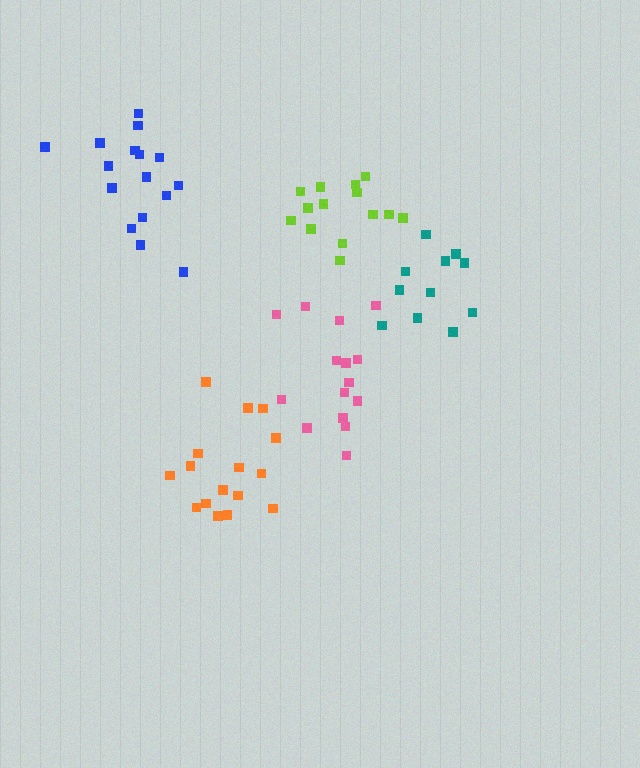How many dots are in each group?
Group 1: 15 dots, Group 2: 16 dots, Group 3: 16 dots, Group 4: 11 dots, Group 5: 14 dots (72 total).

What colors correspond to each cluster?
The clusters are colored: pink, blue, orange, teal, lime.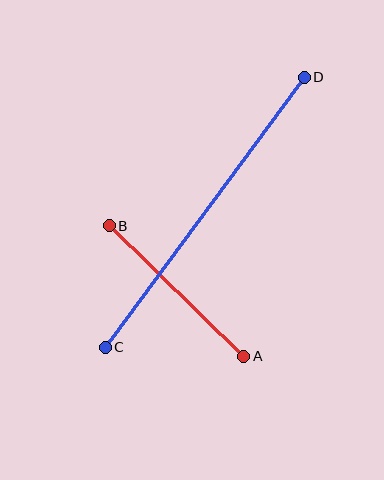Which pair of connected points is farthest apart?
Points C and D are farthest apart.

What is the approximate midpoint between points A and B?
The midpoint is at approximately (177, 291) pixels.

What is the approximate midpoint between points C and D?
The midpoint is at approximately (205, 212) pixels.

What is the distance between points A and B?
The distance is approximately 187 pixels.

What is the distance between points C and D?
The distance is approximately 335 pixels.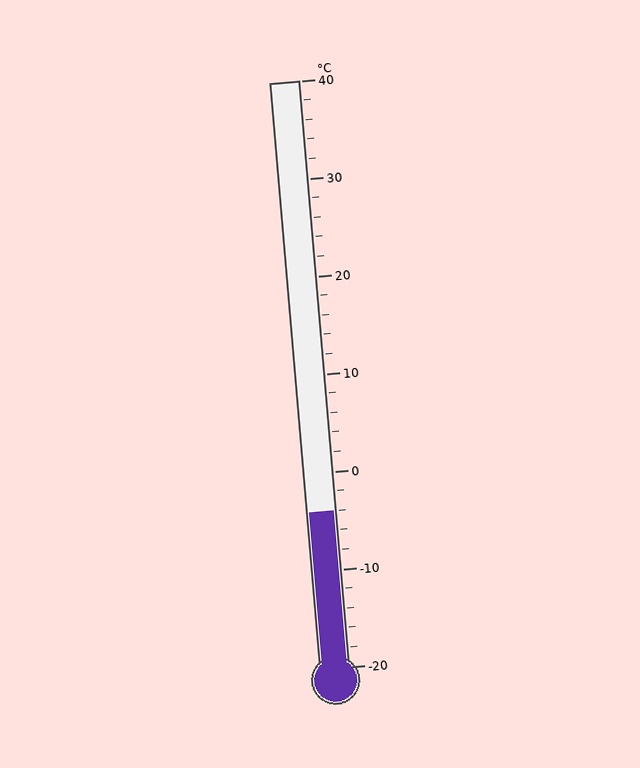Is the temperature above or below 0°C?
The temperature is below 0°C.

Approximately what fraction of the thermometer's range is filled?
The thermometer is filled to approximately 25% of its range.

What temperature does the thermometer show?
The thermometer shows approximately -4°C.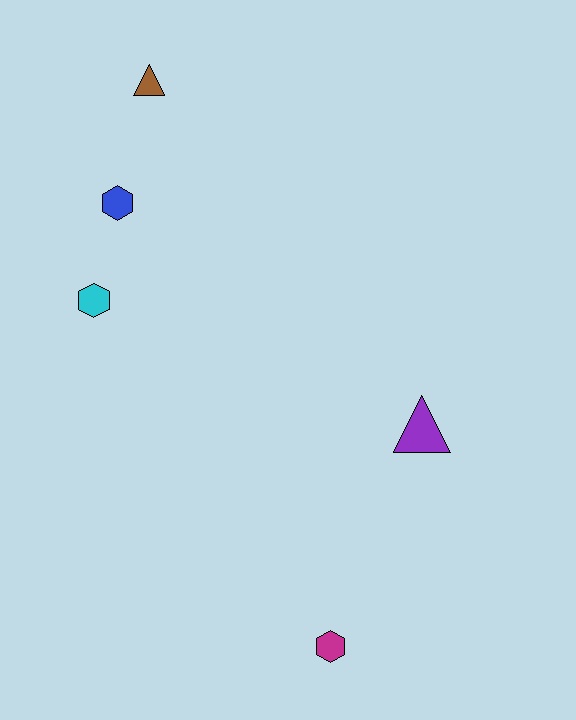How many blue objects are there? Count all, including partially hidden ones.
There is 1 blue object.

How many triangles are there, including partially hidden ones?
There are 2 triangles.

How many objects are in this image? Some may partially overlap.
There are 5 objects.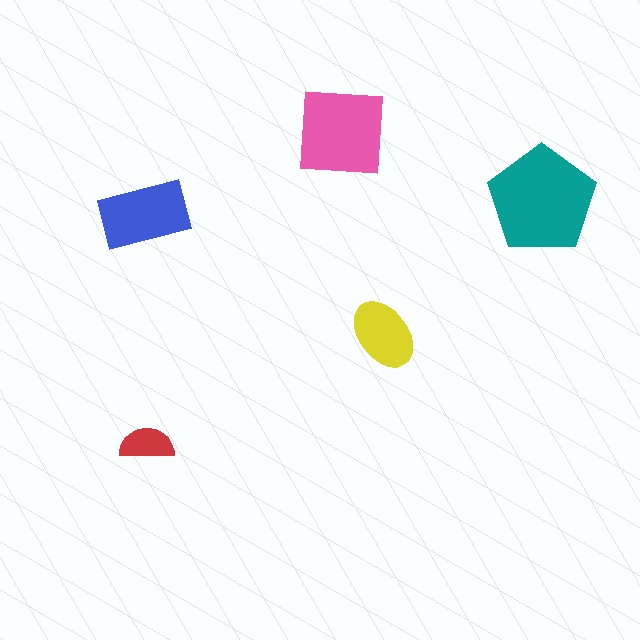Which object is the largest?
The teal pentagon.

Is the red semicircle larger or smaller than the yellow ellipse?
Smaller.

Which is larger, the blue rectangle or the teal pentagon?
The teal pentagon.